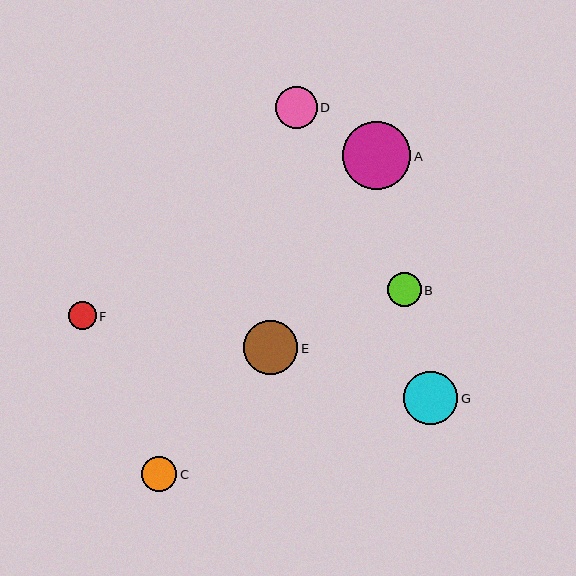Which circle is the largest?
Circle A is the largest with a size of approximately 68 pixels.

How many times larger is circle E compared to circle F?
Circle E is approximately 1.9 times the size of circle F.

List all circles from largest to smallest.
From largest to smallest: A, E, G, D, C, B, F.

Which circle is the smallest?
Circle F is the smallest with a size of approximately 28 pixels.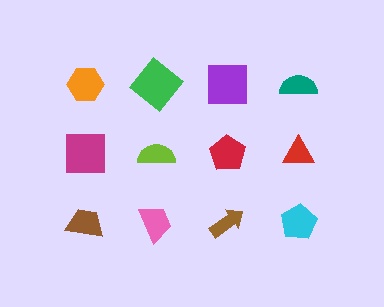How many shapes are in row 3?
4 shapes.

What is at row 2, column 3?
A red pentagon.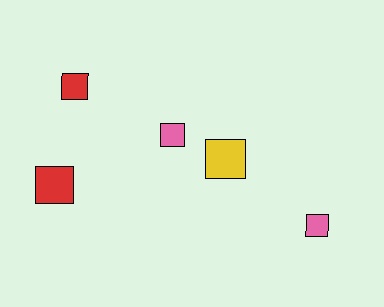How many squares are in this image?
There are 5 squares.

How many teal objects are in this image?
There are no teal objects.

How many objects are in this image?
There are 5 objects.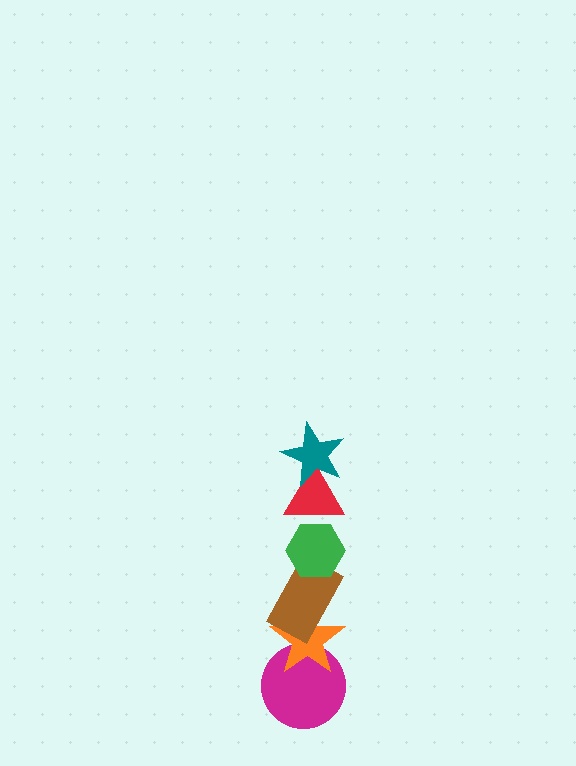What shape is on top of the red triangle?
The teal star is on top of the red triangle.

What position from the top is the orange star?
The orange star is 5th from the top.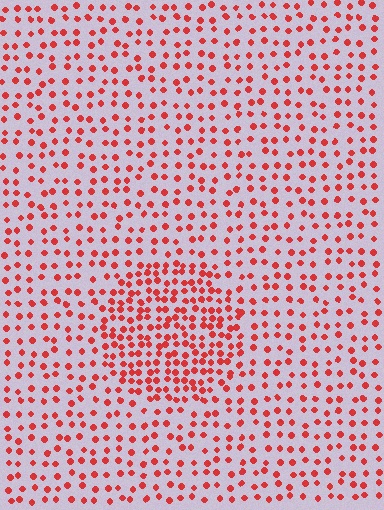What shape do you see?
I see a circle.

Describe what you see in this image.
The image contains small red elements arranged at two different densities. A circle-shaped region is visible where the elements are more densely packed than the surrounding area.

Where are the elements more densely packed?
The elements are more densely packed inside the circle boundary.